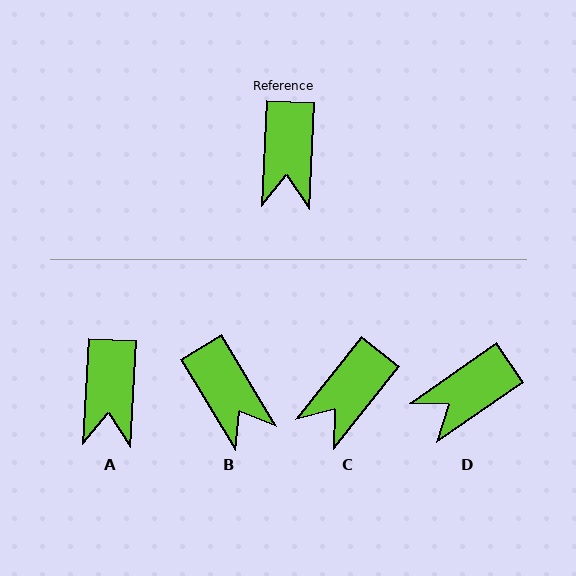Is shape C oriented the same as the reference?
No, it is off by about 36 degrees.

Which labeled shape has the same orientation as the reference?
A.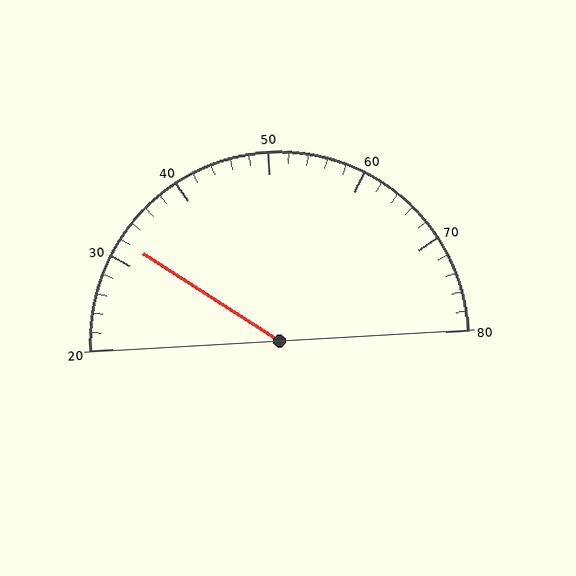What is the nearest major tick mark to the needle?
The nearest major tick mark is 30.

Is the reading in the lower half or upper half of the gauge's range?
The reading is in the lower half of the range (20 to 80).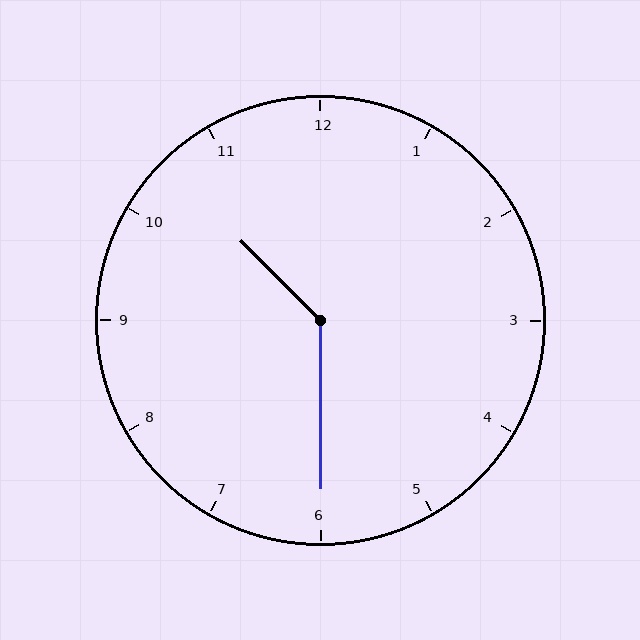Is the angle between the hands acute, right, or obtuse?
It is obtuse.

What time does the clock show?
10:30.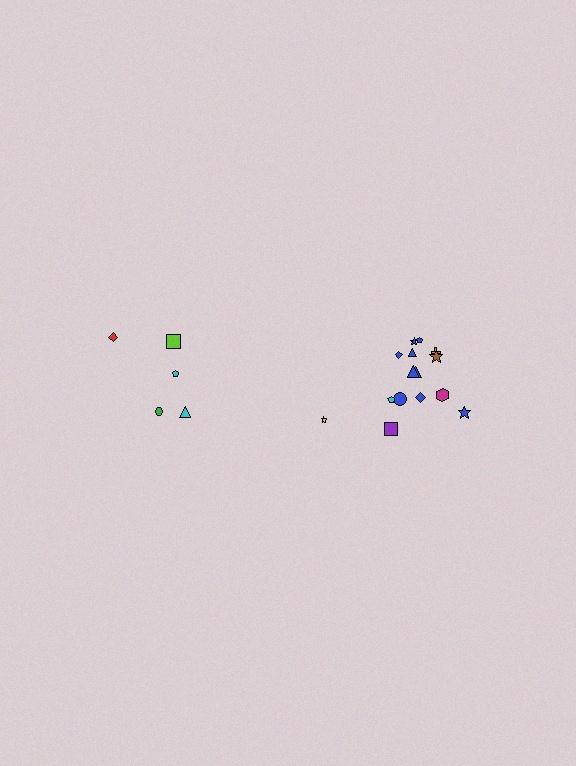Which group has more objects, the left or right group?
The right group.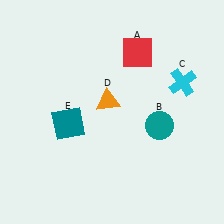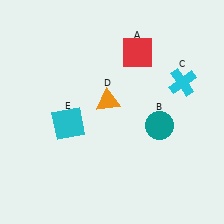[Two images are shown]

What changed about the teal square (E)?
In Image 1, E is teal. In Image 2, it changed to cyan.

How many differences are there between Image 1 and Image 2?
There is 1 difference between the two images.